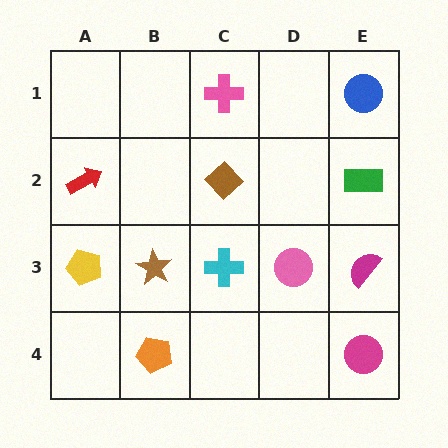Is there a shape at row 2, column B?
No, that cell is empty.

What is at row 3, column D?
A pink circle.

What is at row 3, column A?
A yellow pentagon.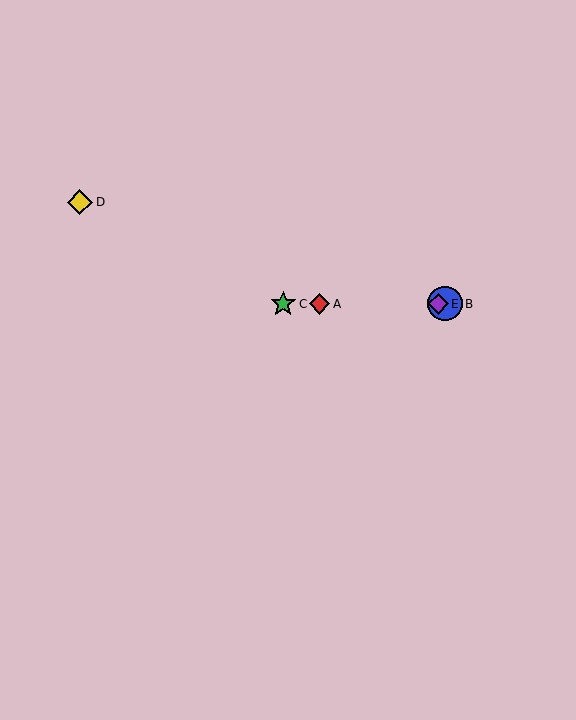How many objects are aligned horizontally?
4 objects (A, B, C, E) are aligned horizontally.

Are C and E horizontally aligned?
Yes, both are at y≈304.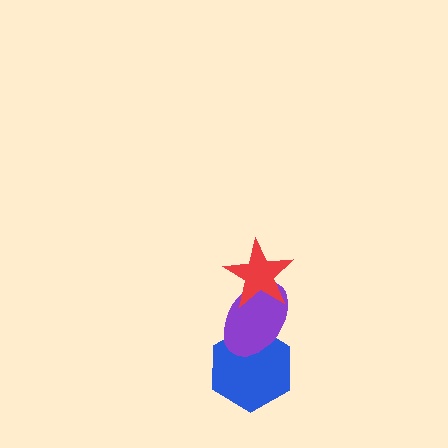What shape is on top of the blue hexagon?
The purple ellipse is on top of the blue hexagon.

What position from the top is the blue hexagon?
The blue hexagon is 3rd from the top.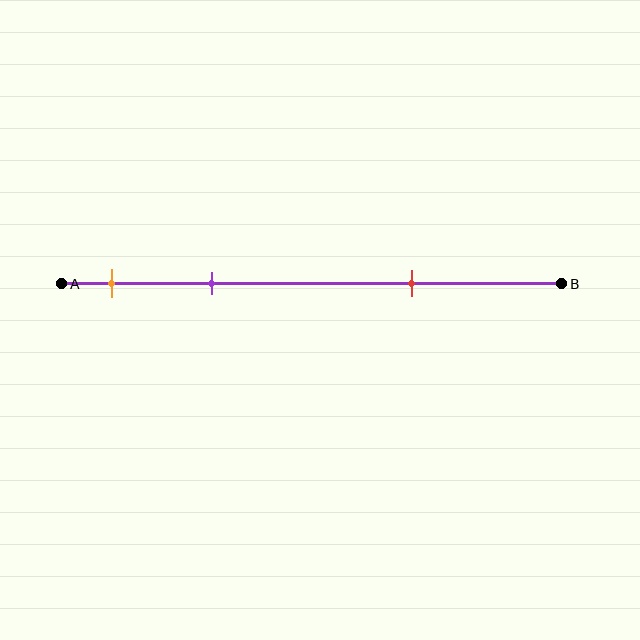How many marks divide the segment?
There are 3 marks dividing the segment.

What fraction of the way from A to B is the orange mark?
The orange mark is approximately 10% (0.1) of the way from A to B.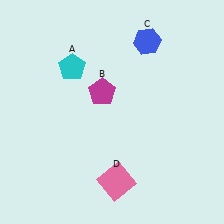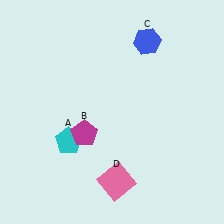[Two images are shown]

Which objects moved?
The objects that moved are: the cyan pentagon (A), the magenta pentagon (B).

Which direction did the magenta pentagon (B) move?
The magenta pentagon (B) moved down.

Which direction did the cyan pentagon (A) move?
The cyan pentagon (A) moved down.